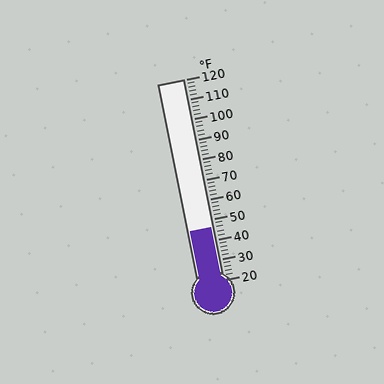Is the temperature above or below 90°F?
The temperature is below 90°F.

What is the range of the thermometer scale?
The thermometer scale ranges from 20°F to 120°F.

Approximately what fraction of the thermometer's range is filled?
The thermometer is filled to approximately 25% of its range.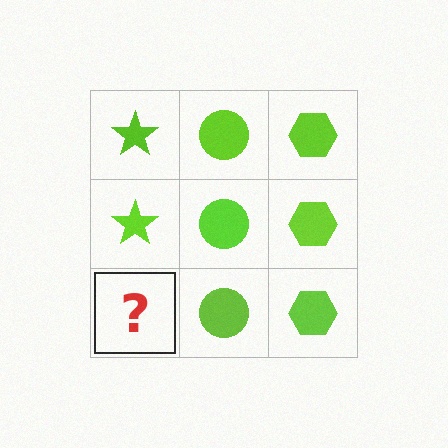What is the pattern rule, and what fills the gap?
The rule is that each column has a consistent shape. The gap should be filled with a lime star.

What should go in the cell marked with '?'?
The missing cell should contain a lime star.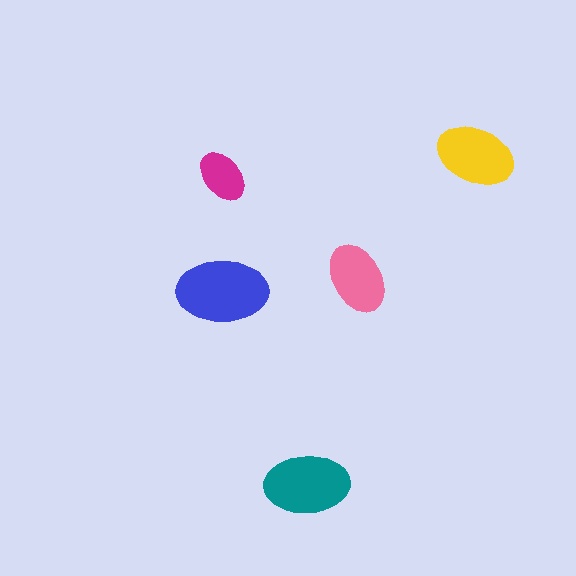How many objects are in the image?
There are 5 objects in the image.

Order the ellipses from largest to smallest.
the blue one, the teal one, the yellow one, the pink one, the magenta one.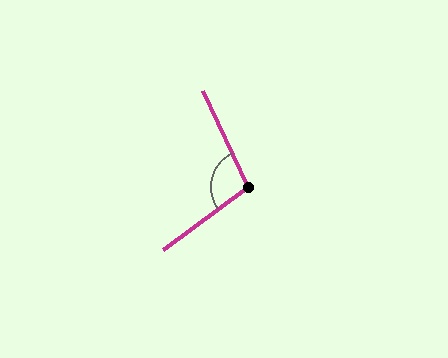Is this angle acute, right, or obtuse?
It is obtuse.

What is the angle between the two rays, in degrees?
Approximately 102 degrees.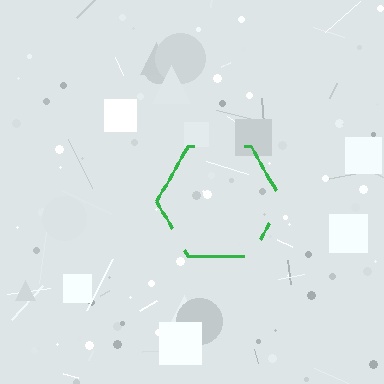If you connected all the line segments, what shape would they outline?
They would outline a hexagon.